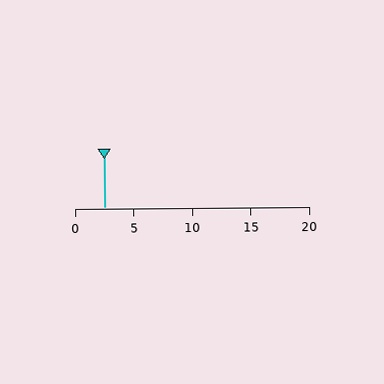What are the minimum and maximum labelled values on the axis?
The axis runs from 0 to 20.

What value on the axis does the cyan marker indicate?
The marker indicates approximately 2.5.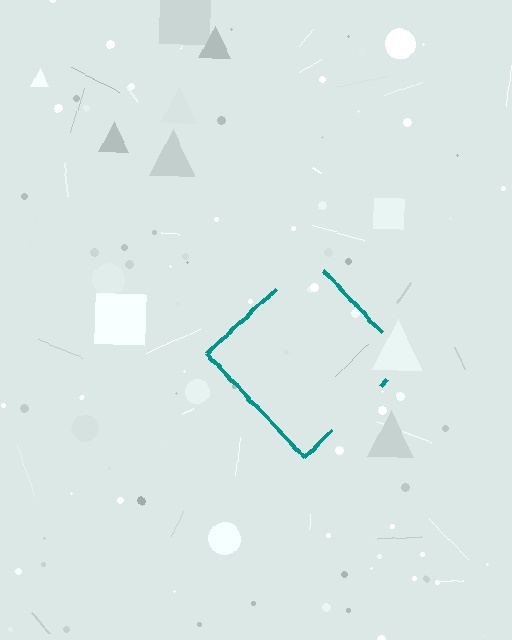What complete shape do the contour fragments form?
The contour fragments form a diamond.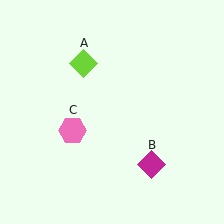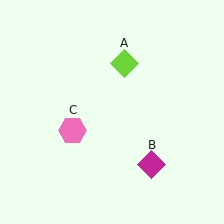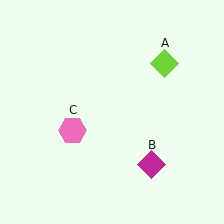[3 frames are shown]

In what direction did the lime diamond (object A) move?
The lime diamond (object A) moved right.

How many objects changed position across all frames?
1 object changed position: lime diamond (object A).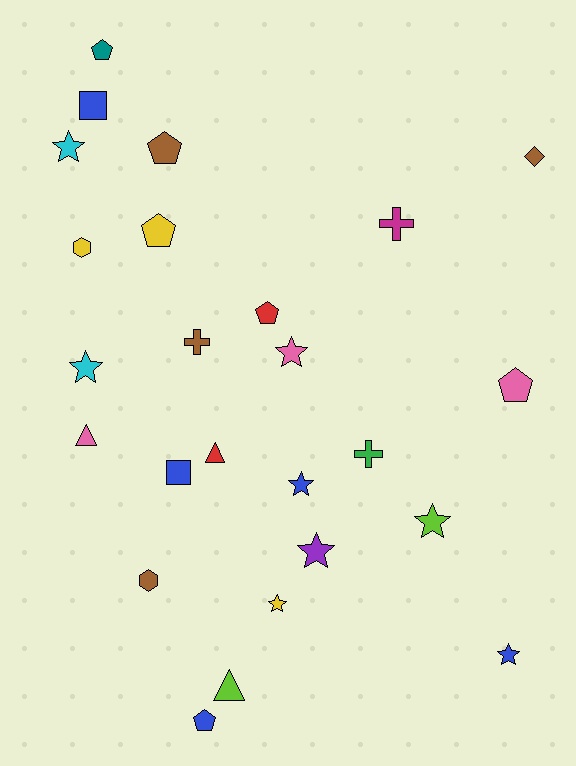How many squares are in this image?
There are 2 squares.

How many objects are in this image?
There are 25 objects.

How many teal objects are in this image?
There is 1 teal object.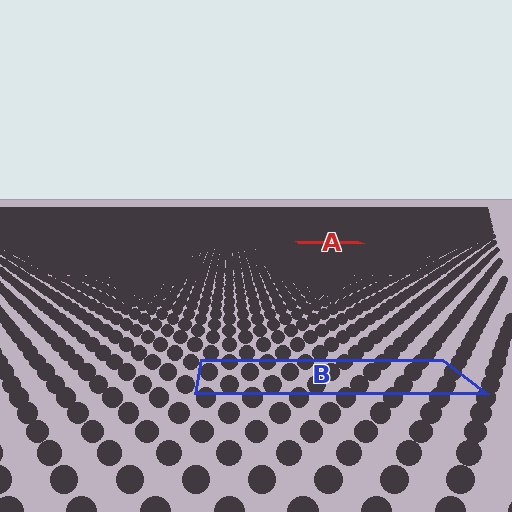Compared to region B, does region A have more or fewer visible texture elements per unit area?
Region A has more texture elements per unit area — they are packed more densely because it is farther away.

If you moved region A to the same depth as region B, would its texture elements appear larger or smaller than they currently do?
They would appear larger. At a closer depth, the same texture elements are projected at a bigger on-screen size.